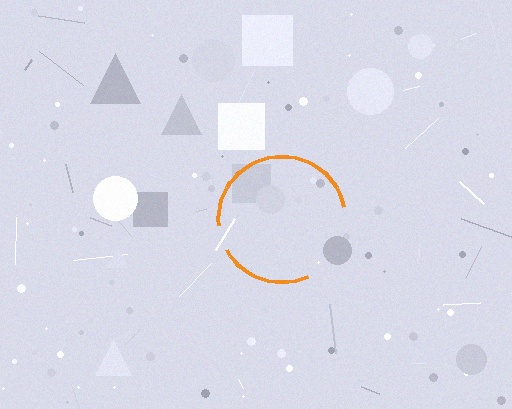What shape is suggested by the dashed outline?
The dashed outline suggests a circle.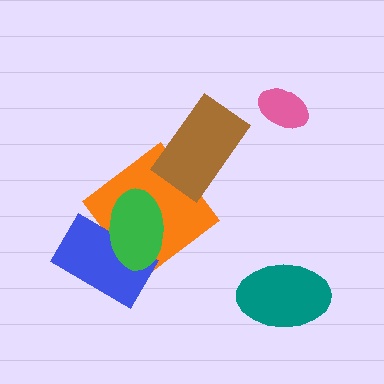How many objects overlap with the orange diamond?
3 objects overlap with the orange diamond.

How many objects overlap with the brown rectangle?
1 object overlaps with the brown rectangle.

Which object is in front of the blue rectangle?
The green ellipse is in front of the blue rectangle.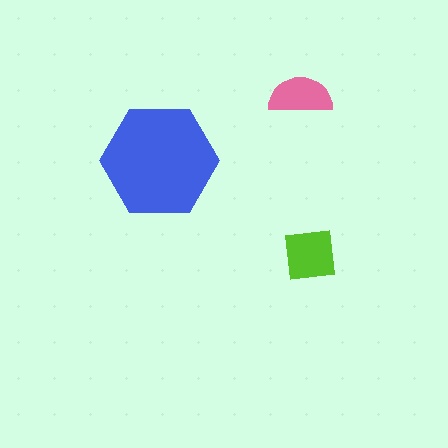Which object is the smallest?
The pink semicircle.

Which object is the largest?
The blue hexagon.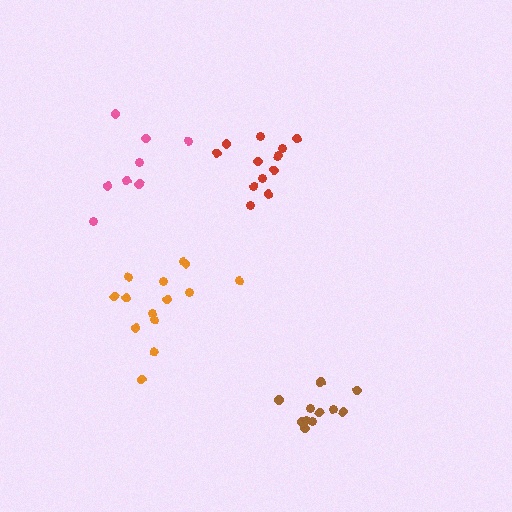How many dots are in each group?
Group 1: 14 dots, Group 2: 8 dots, Group 3: 13 dots, Group 4: 11 dots (46 total).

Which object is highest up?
The red cluster is topmost.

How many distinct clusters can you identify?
There are 4 distinct clusters.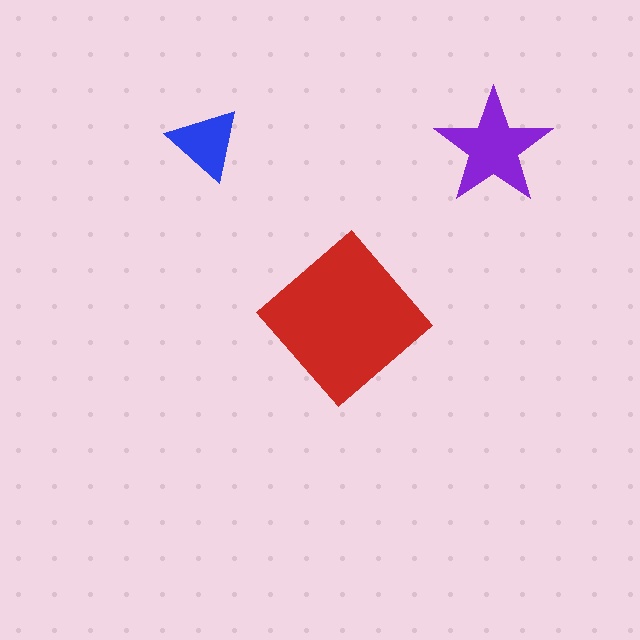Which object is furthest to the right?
The purple star is rightmost.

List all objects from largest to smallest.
The red diamond, the purple star, the blue triangle.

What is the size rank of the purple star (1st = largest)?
2nd.